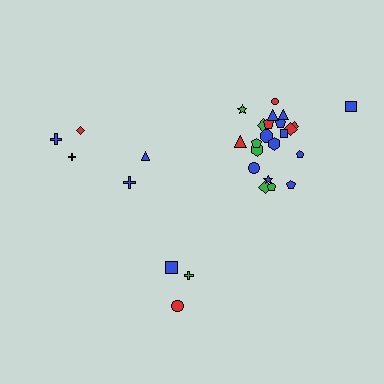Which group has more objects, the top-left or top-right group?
The top-right group.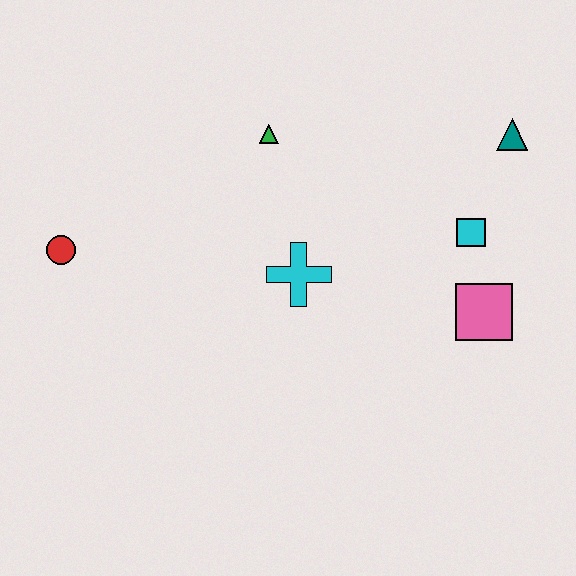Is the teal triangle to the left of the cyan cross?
No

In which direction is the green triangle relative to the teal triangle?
The green triangle is to the left of the teal triangle.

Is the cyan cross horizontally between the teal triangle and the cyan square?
No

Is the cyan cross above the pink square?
Yes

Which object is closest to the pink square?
The cyan square is closest to the pink square.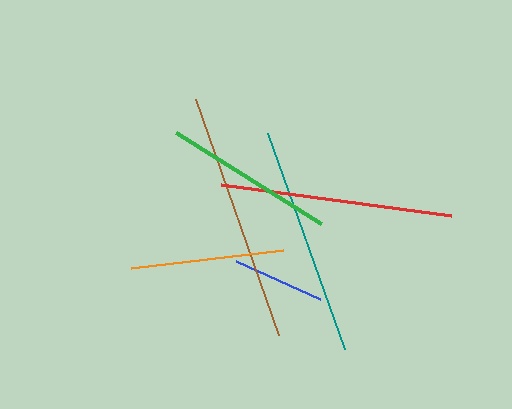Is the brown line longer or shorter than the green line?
The brown line is longer than the green line.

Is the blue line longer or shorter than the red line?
The red line is longer than the blue line.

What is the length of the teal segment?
The teal segment is approximately 229 pixels long.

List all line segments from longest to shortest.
From longest to shortest: brown, red, teal, green, orange, blue.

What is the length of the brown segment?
The brown segment is approximately 250 pixels long.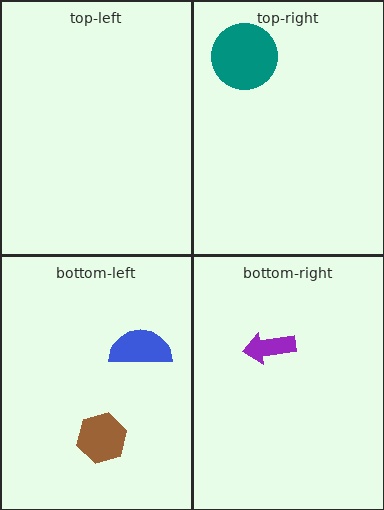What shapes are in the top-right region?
The teal circle.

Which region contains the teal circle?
The top-right region.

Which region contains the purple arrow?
The bottom-right region.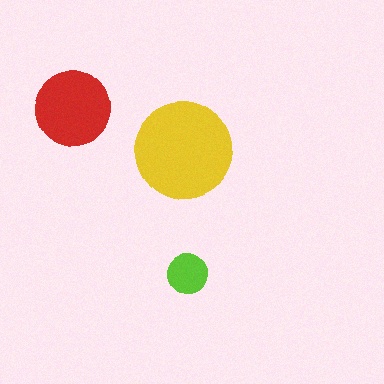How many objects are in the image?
There are 3 objects in the image.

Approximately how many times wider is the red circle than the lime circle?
About 2 times wider.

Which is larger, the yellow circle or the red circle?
The yellow one.